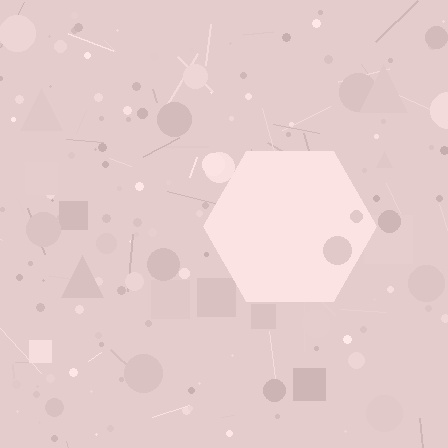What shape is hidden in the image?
A hexagon is hidden in the image.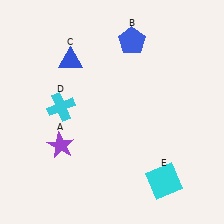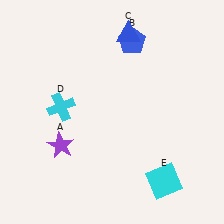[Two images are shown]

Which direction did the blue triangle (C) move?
The blue triangle (C) moved right.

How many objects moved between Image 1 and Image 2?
1 object moved between the two images.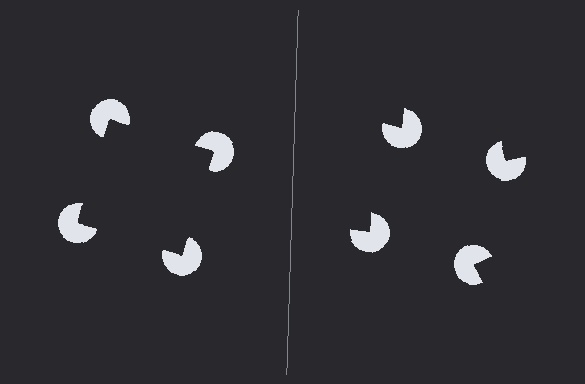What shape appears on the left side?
An illusory square.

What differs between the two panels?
The pac-man discs are positioned identically on both sides; only the wedge orientations differ. On the left they align to a square; on the right they are misaligned.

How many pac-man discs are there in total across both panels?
8 — 4 on each side.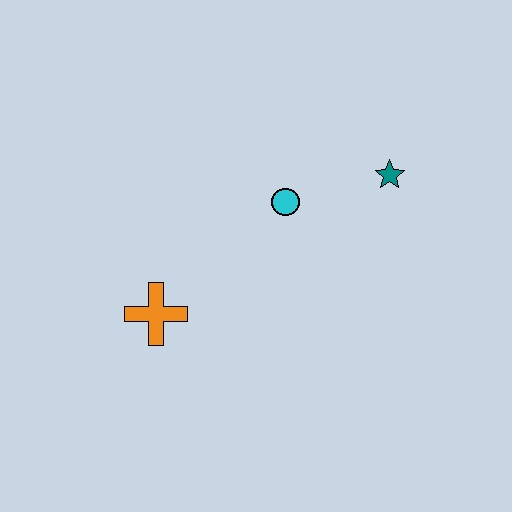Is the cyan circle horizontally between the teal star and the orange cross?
Yes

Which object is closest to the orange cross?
The cyan circle is closest to the orange cross.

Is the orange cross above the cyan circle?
No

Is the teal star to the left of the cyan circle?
No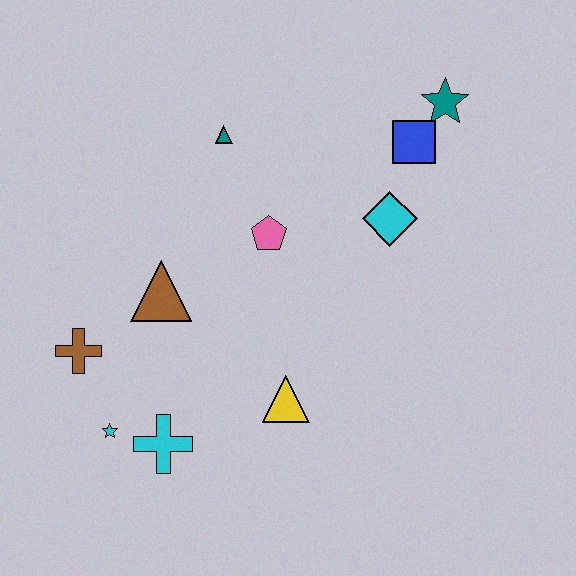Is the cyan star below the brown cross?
Yes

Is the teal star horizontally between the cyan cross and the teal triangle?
No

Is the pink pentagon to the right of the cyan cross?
Yes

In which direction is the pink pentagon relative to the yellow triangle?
The pink pentagon is above the yellow triangle.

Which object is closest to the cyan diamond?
The blue square is closest to the cyan diamond.